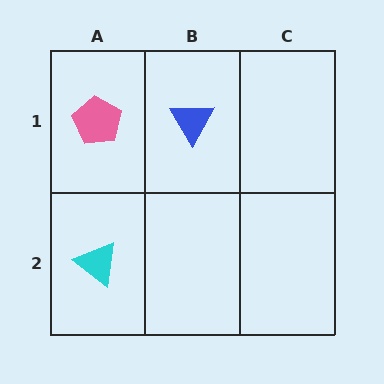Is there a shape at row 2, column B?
No, that cell is empty.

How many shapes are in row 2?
1 shape.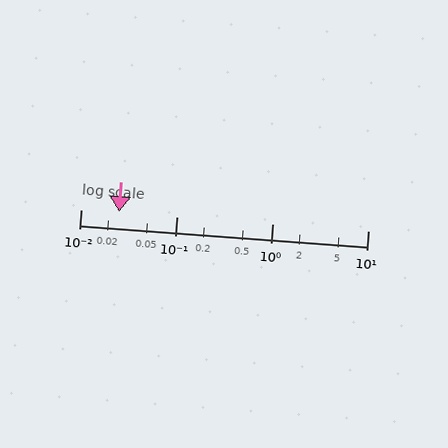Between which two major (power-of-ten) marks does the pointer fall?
The pointer is between 0.01 and 0.1.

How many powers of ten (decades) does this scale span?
The scale spans 3 decades, from 0.01 to 10.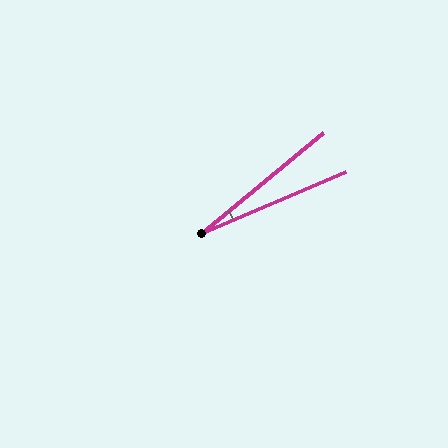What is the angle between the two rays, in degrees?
Approximately 16 degrees.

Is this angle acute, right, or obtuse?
It is acute.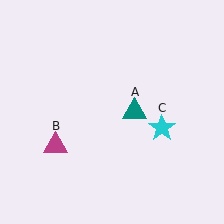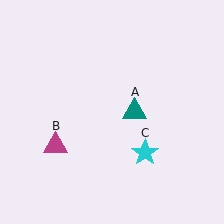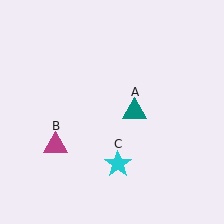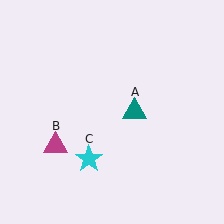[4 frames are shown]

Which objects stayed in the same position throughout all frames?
Teal triangle (object A) and magenta triangle (object B) remained stationary.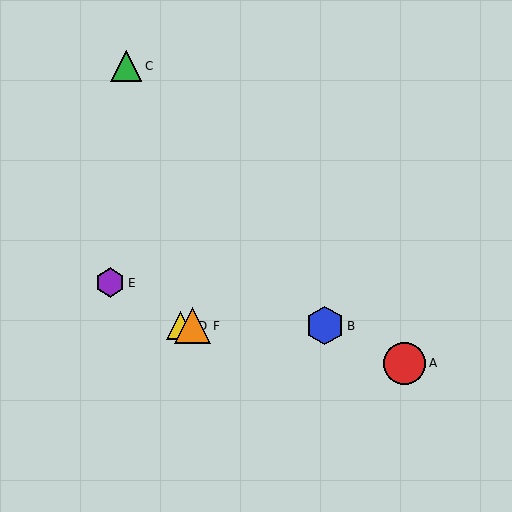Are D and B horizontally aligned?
Yes, both are at y≈326.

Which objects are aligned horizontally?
Objects B, D, F are aligned horizontally.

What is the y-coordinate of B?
Object B is at y≈326.